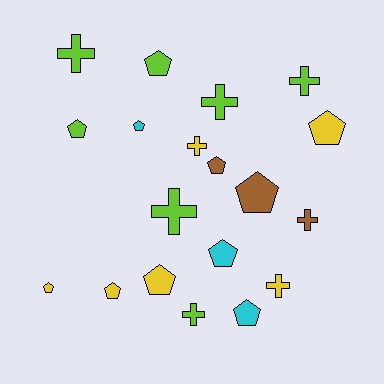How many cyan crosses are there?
There are no cyan crosses.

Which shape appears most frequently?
Pentagon, with 11 objects.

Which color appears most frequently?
Lime, with 7 objects.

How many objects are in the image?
There are 19 objects.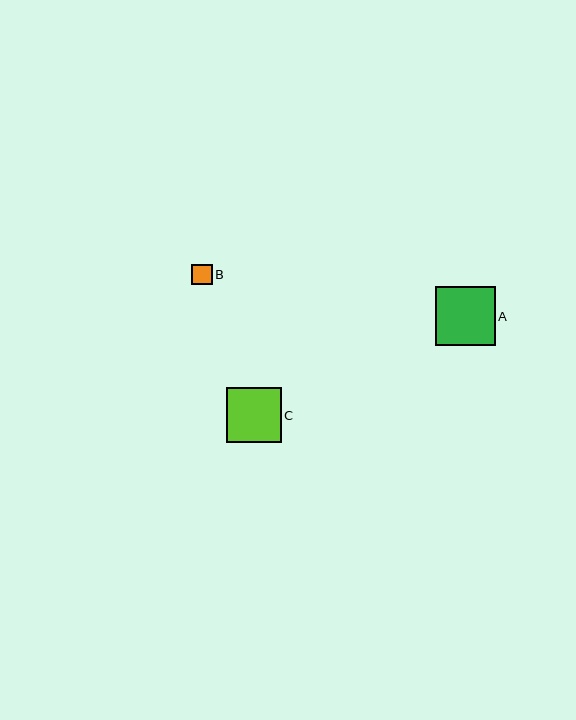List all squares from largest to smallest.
From largest to smallest: A, C, B.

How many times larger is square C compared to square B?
Square C is approximately 2.7 times the size of square B.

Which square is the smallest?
Square B is the smallest with a size of approximately 20 pixels.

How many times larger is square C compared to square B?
Square C is approximately 2.7 times the size of square B.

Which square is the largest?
Square A is the largest with a size of approximately 59 pixels.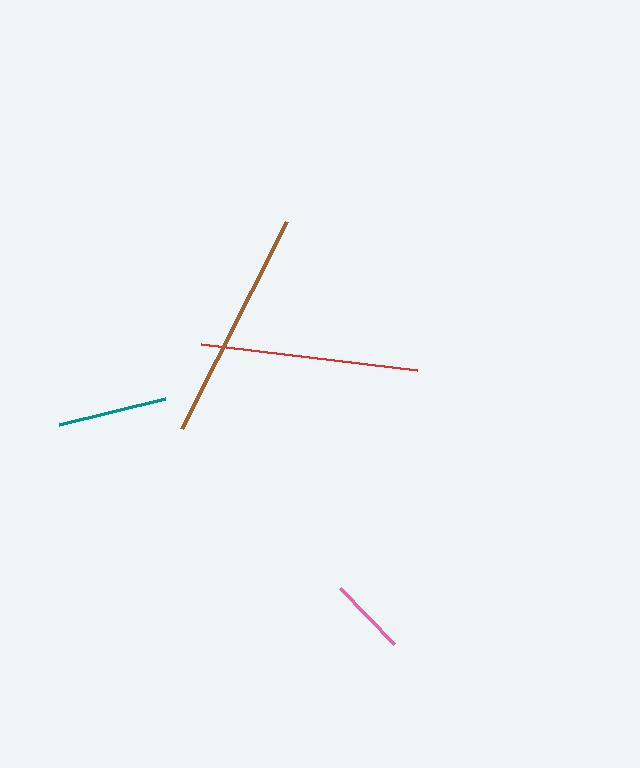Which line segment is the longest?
The brown line is the longest at approximately 233 pixels.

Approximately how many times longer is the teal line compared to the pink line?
The teal line is approximately 1.4 times the length of the pink line.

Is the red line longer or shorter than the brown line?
The brown line is longer than the red line.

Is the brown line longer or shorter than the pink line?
The brown line is longer than the pink line.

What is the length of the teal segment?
The teal segment is approximately 108 pixels long.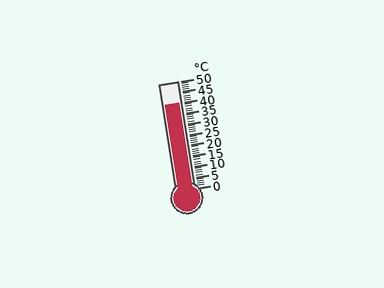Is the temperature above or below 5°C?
The temperature is above 5°C.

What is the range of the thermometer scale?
The thermometer scale ranges from 0°C to 50°C.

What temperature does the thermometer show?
The thermometer shows approximately 40°C.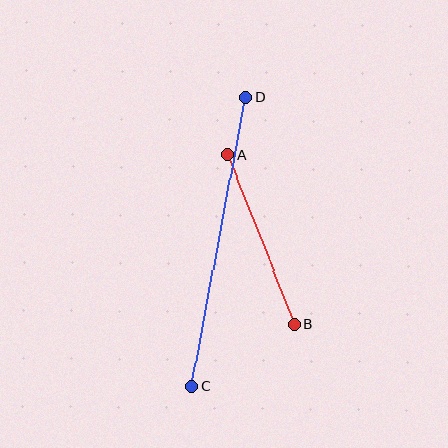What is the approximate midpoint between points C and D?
The midpoint is at approximately (219, 242) pixels.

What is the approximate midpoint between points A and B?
The midpoint is at approximately (261, 239) pixels.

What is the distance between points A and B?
The distance is approximately 182 pixels.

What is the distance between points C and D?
The distance is approximately 293 pixels.